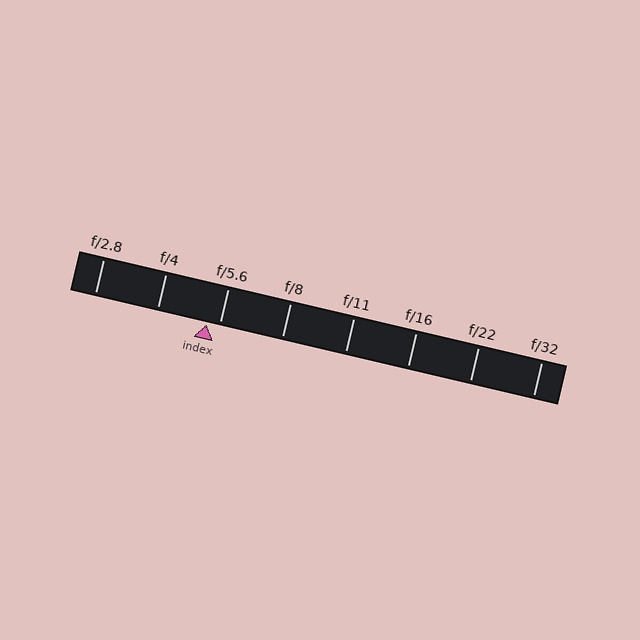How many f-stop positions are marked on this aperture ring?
There are 8 f-stop positions marked.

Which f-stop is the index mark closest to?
The index mark is closest to f/5.6.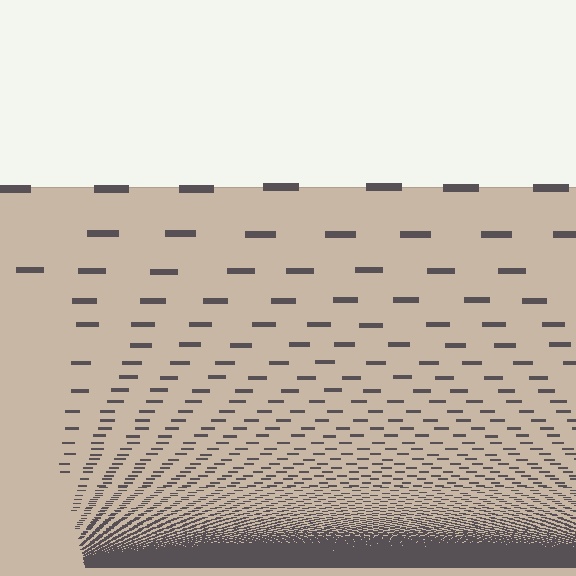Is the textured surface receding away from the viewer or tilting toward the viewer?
The surface appears to tilt toward the viewer. Texture elements get larger and sparser toward the top.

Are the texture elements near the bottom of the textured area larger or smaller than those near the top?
Smaller. The gradient is inverted — elements near the bottom are smaller and denser.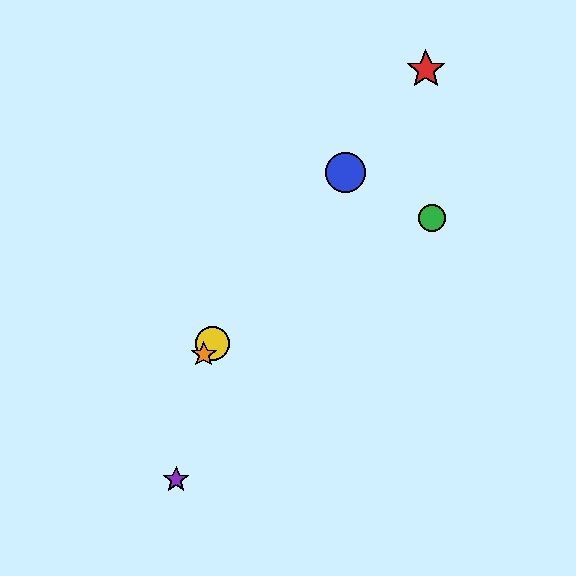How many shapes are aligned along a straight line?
4 shapes (the red star, the blue circle, the yellow circle, the orange star) are aligned along a straight line.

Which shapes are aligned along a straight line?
The red star, the blue circle, the yellow circle, the orange star are aligned along a straight line.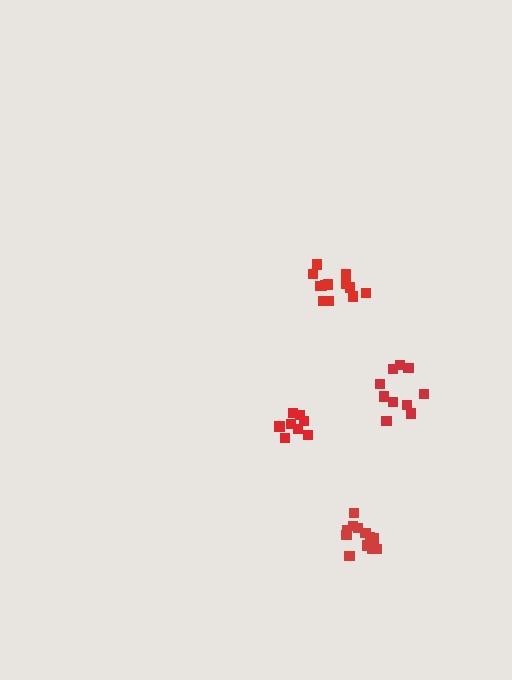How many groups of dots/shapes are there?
There are 4 groups.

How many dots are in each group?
Group 1: 10 dots, Group 2: 13 dots, Group 3: 12 dots, Group 4: 8 dots (43 total).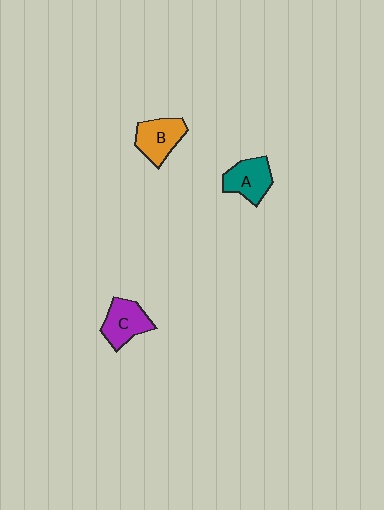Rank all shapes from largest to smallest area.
From largest to smallest: B (orange), C (purple), A (teal).